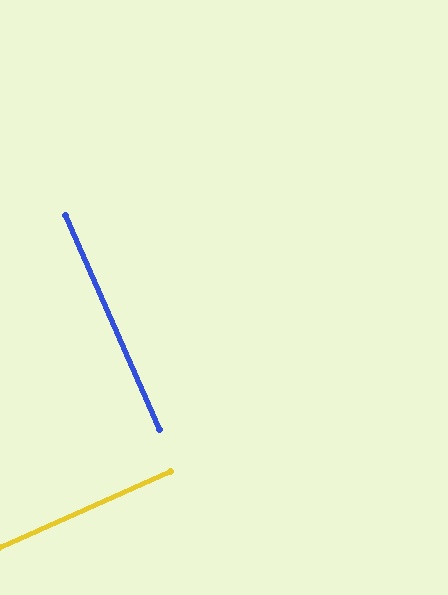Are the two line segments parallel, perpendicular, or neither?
Perpendicular — they meet at approximately 90°.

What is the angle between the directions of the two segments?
Approximately 90 degrees.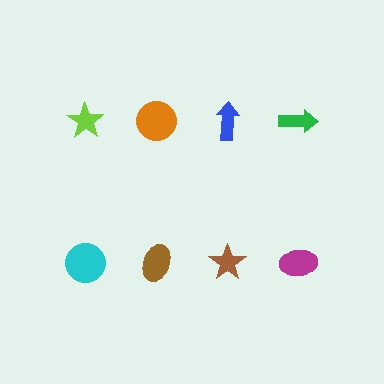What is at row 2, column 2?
A brown ellipse.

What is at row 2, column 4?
A magenta ellipse.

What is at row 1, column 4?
A green arrow.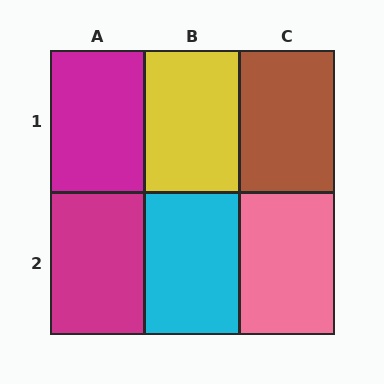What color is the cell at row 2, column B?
Cyan.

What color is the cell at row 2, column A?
Magenta.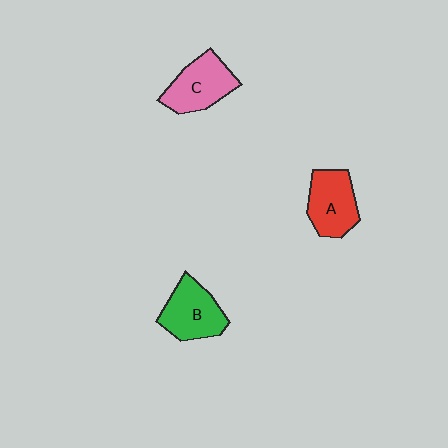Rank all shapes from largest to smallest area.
From largest to smallest: C (pink), B (green), A (red).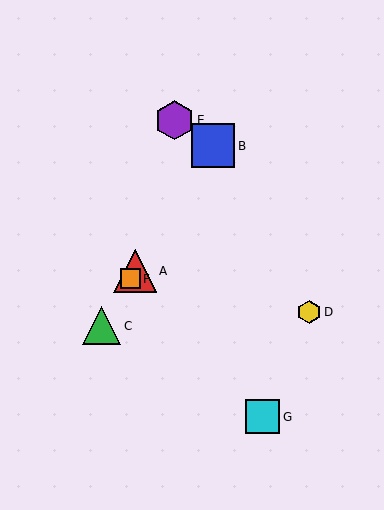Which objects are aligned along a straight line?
Objects A, B, C, F are aligned along a straight line.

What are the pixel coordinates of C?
Object C is at (101, 326).